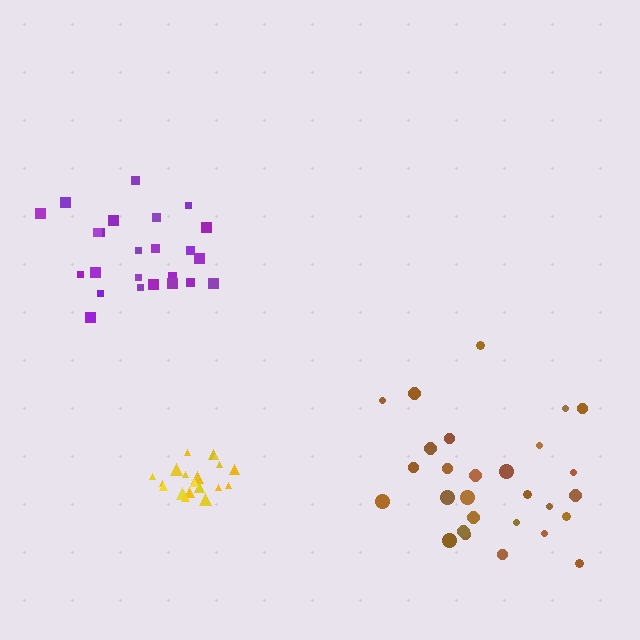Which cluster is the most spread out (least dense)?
Brown.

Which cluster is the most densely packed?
Yellow.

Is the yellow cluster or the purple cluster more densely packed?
Yellow.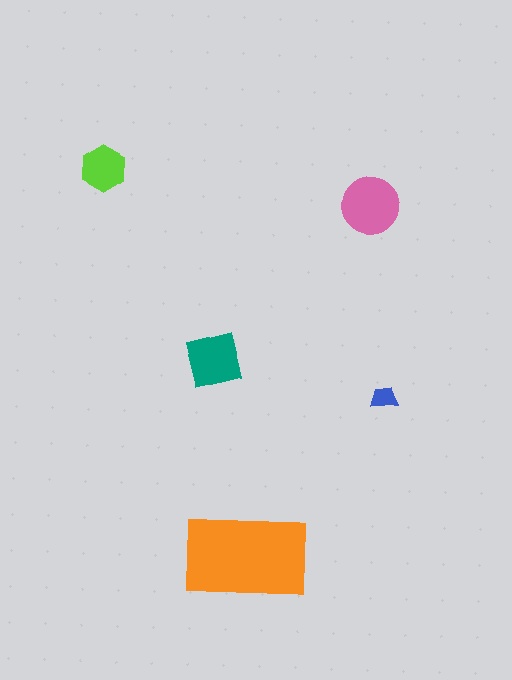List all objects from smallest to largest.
The blue trapezoid, the lime hexagon, the teal square, the pink circle, the orange rectangle.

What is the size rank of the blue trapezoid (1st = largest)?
5th.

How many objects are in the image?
There are 5 objects in the image.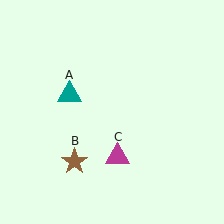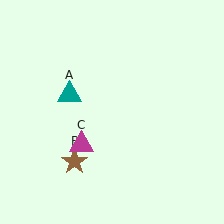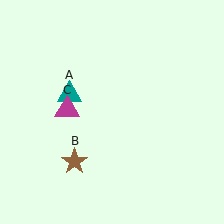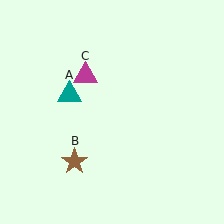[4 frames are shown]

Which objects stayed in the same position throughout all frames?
Teal triangle (object A) and brown star (object B) remained stationary.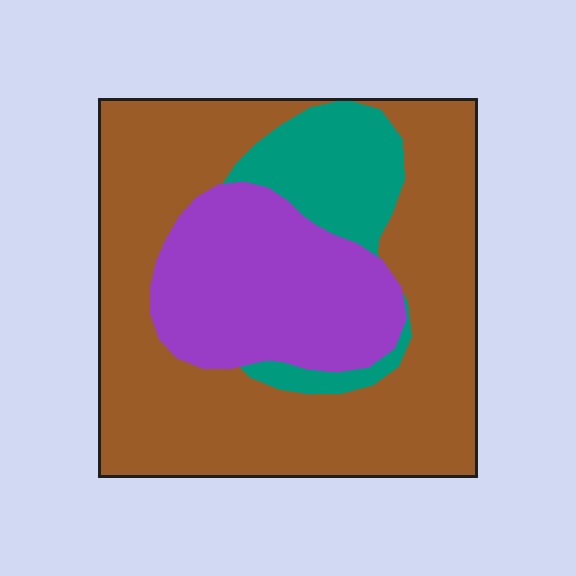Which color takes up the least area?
Teal, at roughly 15%.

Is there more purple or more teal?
Purple.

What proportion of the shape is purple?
Purple takes up about one quarter (1/4) of the shape.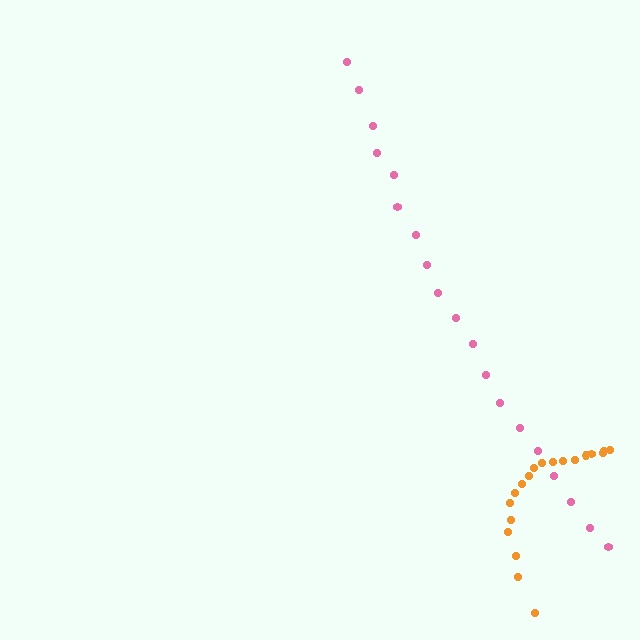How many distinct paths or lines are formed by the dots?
There are 2 distinct paths.